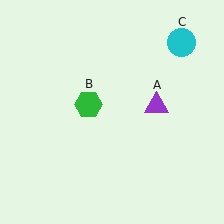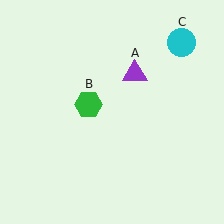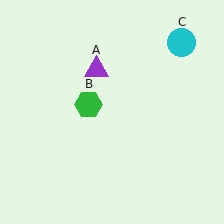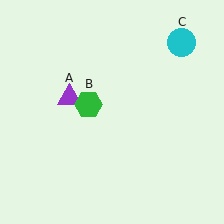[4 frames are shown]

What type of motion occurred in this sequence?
The purple triangle (object A) rotated counterclockwise around the center of the scene.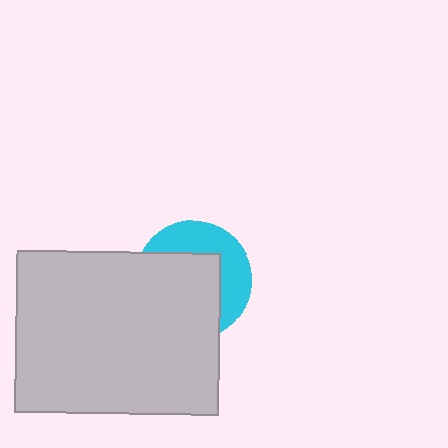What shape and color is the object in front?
The object in front is a light gray rectangle.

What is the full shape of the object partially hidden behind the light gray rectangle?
The partially hidden object is a cyan circle.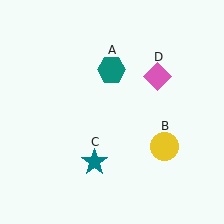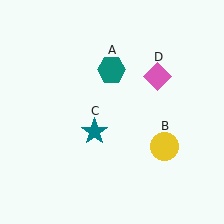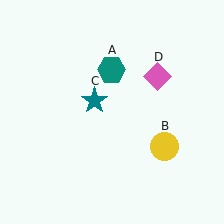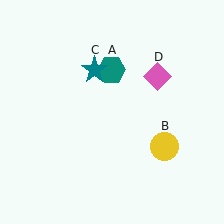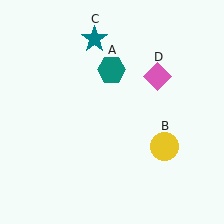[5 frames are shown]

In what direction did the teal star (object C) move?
The teal star (object C) moved up.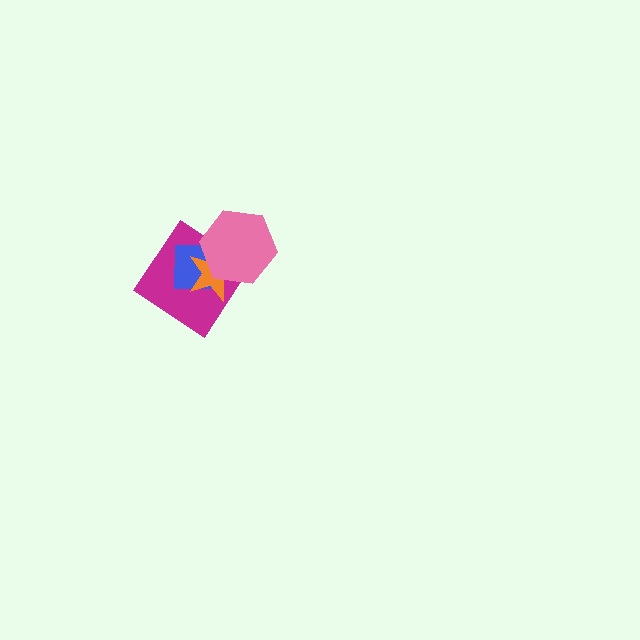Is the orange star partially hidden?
Yes, it is partially covered by another shape.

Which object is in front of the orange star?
The pink hexagon is in front of the orange star.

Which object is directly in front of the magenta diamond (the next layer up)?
The blue square is directly in front of the magenta diamond.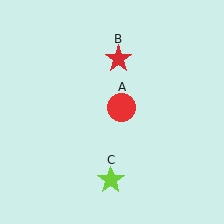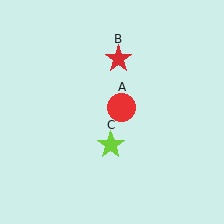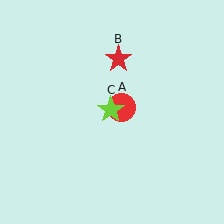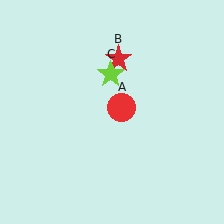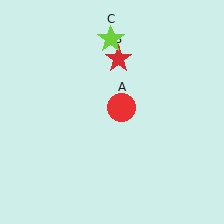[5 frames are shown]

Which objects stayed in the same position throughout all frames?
Red circle (object A) and red star (object B) remained stationary.